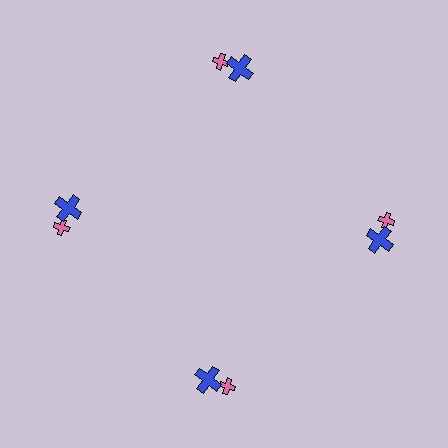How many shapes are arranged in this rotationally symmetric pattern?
There are 8 shapes, arranged in 4 groups of 2.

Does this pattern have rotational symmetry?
Yes, this pattern has 4-fold rotational symmetry. It looks the same after rotating 90 degrees around the center.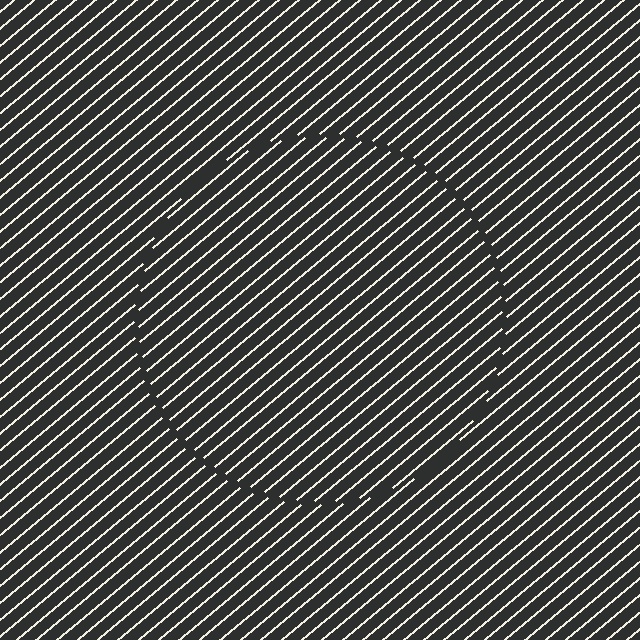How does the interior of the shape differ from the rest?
The interior of the shape contains the same grating, shifted by half a period — the contour is defined by the phase discontinuity where line-ends from the inner and outer gratings abut.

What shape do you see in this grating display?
An illusory circle. The interior of the shape contains the same grating, shifted by half a period — the contour is defined by the phase discontinuity where line-ends from the inner and outer gratings abut.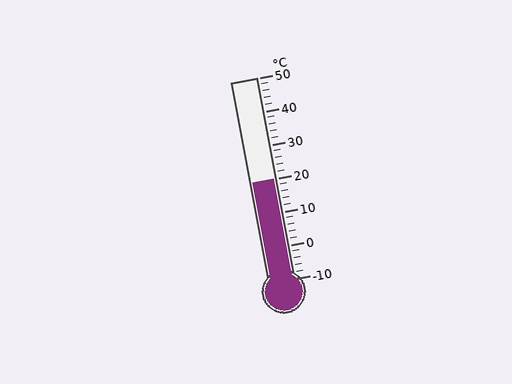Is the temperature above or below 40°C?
The temperature is below 40°C.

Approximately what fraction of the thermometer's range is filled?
The thermometer is filled to approximately 50% of its range.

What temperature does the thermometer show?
The thermometer shows approximately 20°C.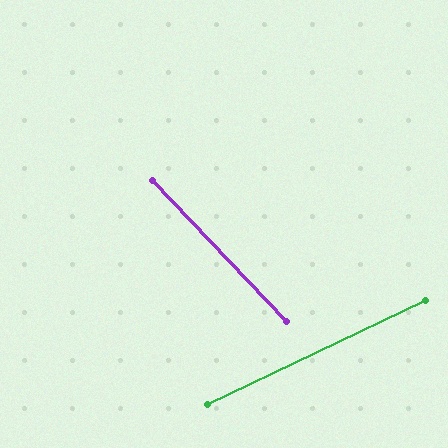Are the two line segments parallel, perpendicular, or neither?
Neither parallel nor perpendicular — they differ by about 72°.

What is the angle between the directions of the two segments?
Approximately 72 degrees.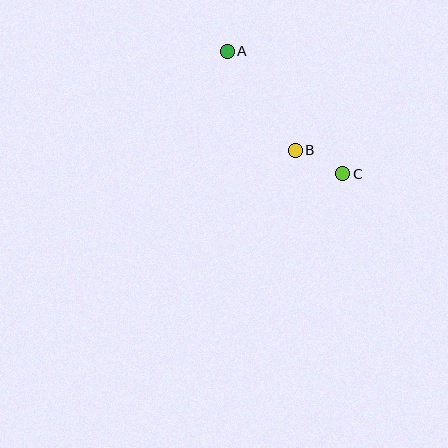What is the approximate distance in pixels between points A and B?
The distance between A and B is approximately 120 pixels.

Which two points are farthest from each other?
Points A and C are farthest from each other.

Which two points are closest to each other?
Points B and C are closest to each other.